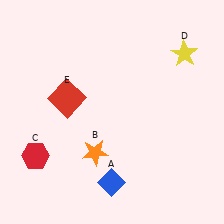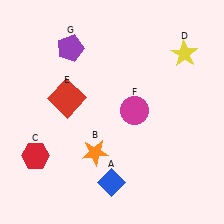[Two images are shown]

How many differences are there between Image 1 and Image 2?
There are 2 differences between the two images.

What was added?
A magenta circle (F), a purple pentagon (G) were added in Image 2.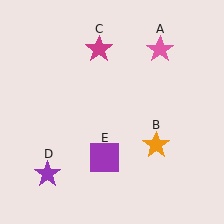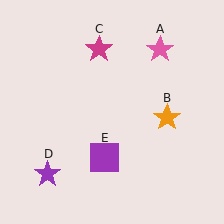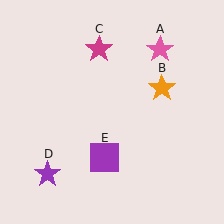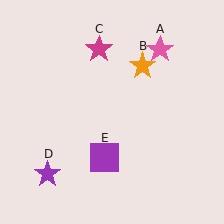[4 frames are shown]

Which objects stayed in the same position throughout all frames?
Pink star (object A) and magenta star (object C) and purple star (object D) and purple square (object E) remained stationary.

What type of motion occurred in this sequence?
The orange star (object B) rotated counterclockwise around the center of the scene.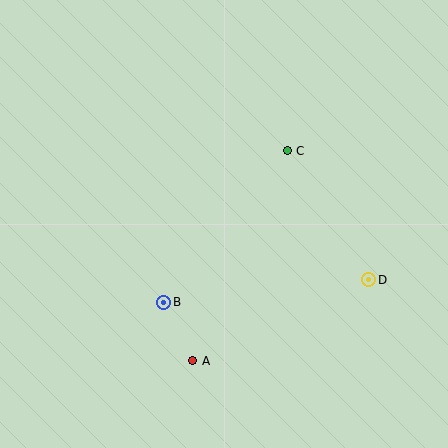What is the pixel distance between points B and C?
The distance between B and C is 195 pixels.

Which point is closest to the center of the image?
Point C at (287, 151) is closest to the center.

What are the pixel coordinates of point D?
Point D is at (369, 280).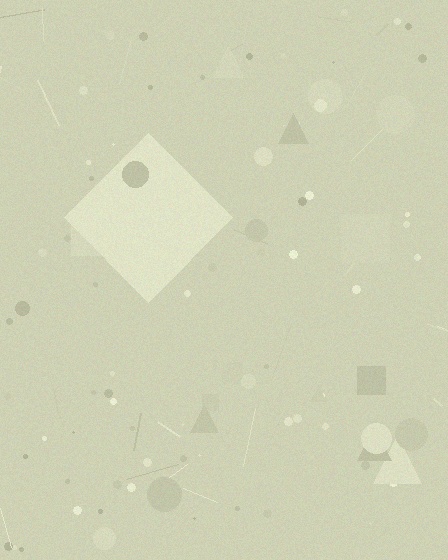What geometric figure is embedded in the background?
A diamond is embedded in the background.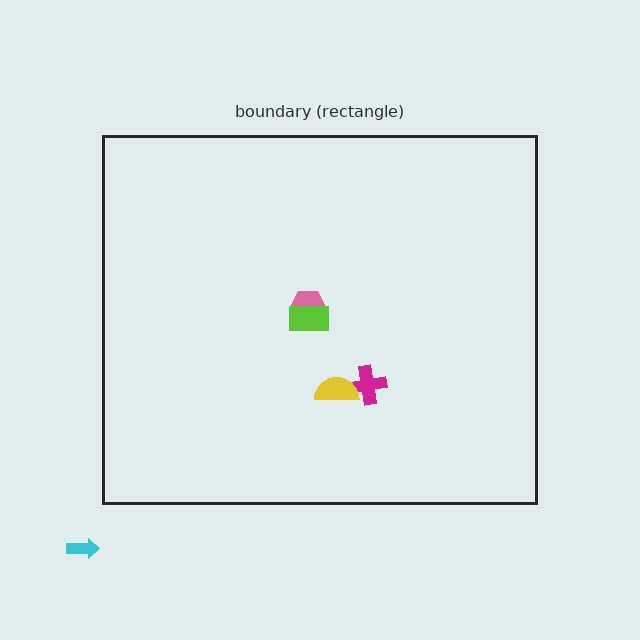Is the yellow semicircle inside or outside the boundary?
Inside.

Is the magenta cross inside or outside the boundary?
Inside.